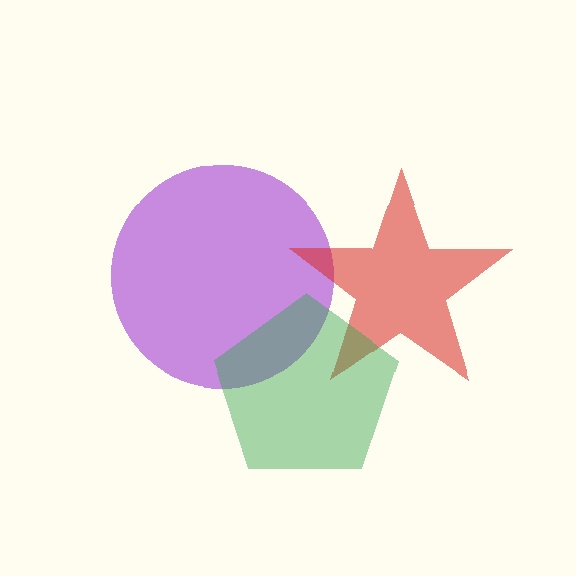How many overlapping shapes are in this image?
There are 3 overlapping shapes in the image.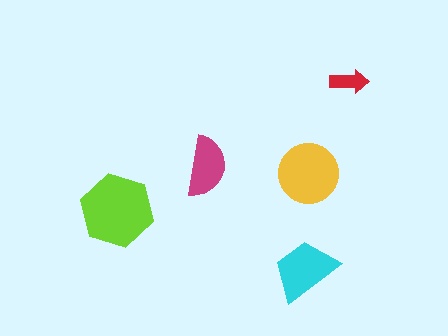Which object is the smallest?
The red arrow.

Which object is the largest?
The lime hexagon.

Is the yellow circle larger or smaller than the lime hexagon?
Smaller.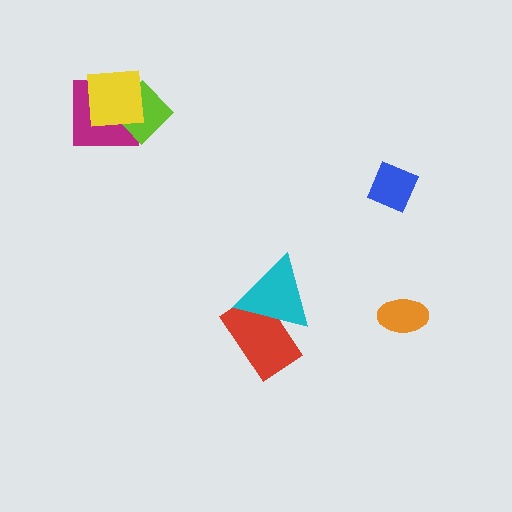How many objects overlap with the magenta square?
2 objects overlap with the magenta square.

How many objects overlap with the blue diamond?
0 objects overlap with the blue diamond.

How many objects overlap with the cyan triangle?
1 object overlaps with the cyan triangle.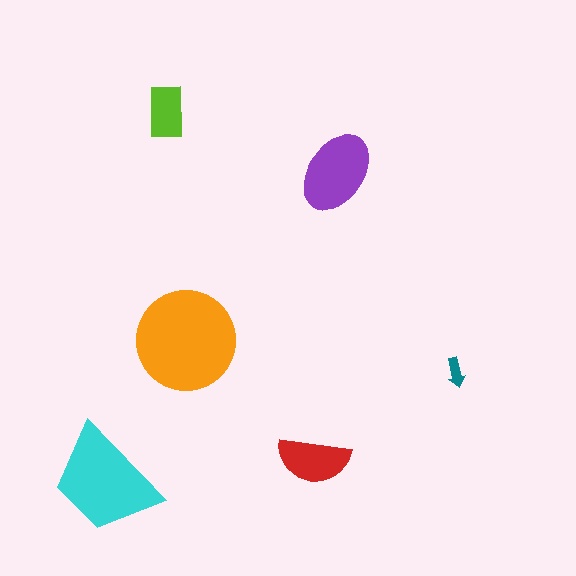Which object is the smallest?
The teal arrow.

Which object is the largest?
The orange circle.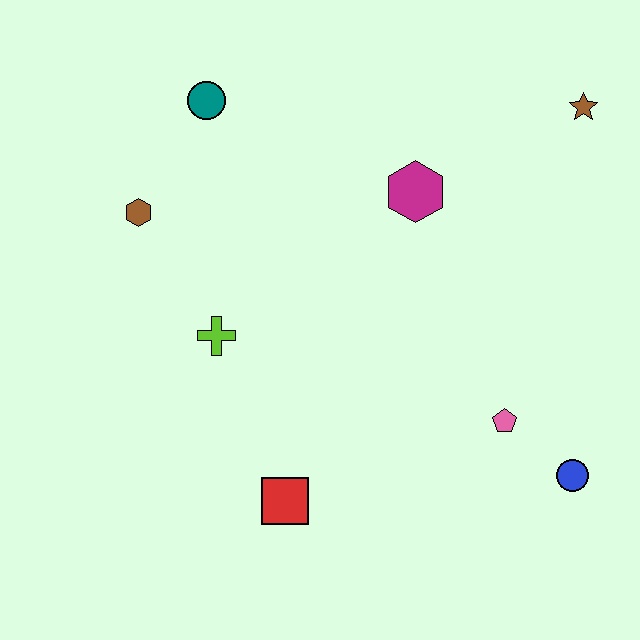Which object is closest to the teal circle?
The brown hexagon is closest to the teal circle.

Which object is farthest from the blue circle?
The teal circle is farthest from the blue circle.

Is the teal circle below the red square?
No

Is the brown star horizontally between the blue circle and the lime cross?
No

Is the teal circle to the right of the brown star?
No